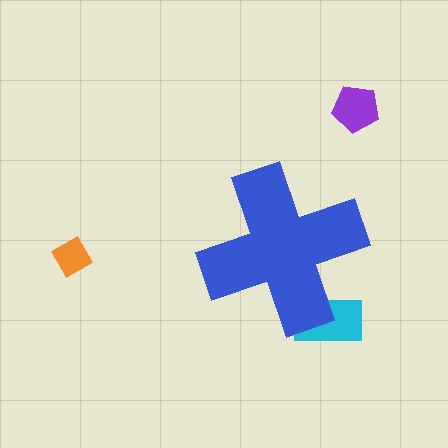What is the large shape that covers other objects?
A blue cross.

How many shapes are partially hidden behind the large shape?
1 shape is partially hidden.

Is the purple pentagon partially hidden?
No, the purple pentagon is fully visible.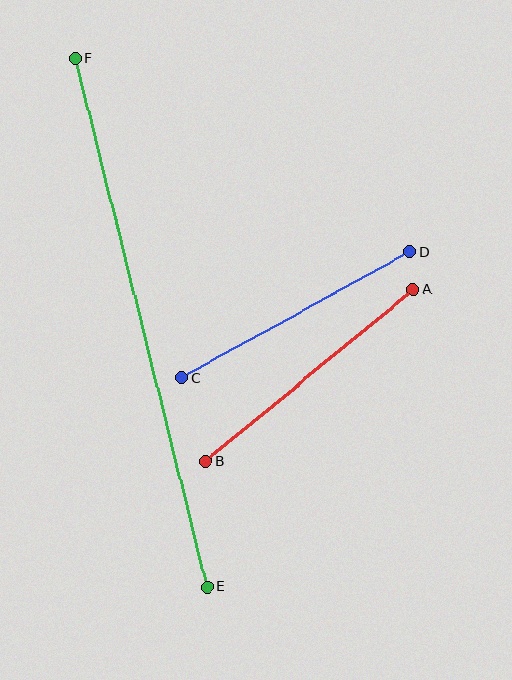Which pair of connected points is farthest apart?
Points E and F are farthest apart.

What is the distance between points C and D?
The distance is approximately 260 pixels.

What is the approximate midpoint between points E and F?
The midpoint is at approximately (141, 322) pixels.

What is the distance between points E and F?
The distance is approximately 544 pixels.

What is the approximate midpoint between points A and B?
The midpoint is at approximately (310, 375) pixels.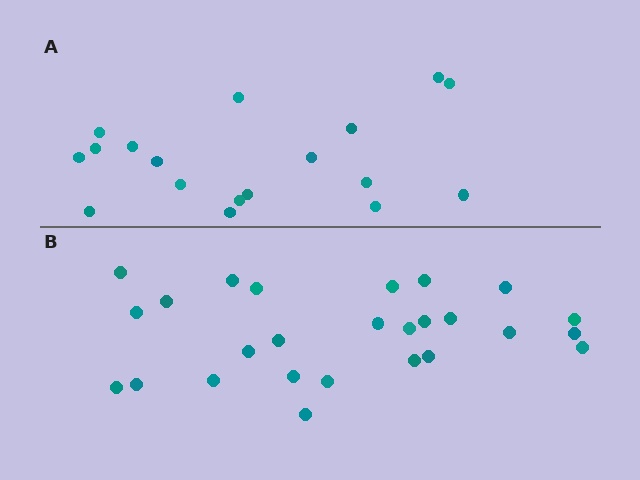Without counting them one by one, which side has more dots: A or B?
Region B (the bottom region) has more dots.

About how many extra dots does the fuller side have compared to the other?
Region B has roughly 8 or so more dots than region A.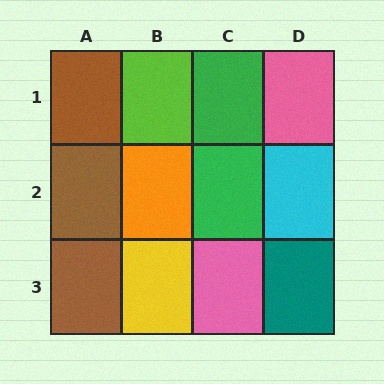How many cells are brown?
3 cells are brown.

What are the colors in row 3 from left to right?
Brown, yellow, pink, teal.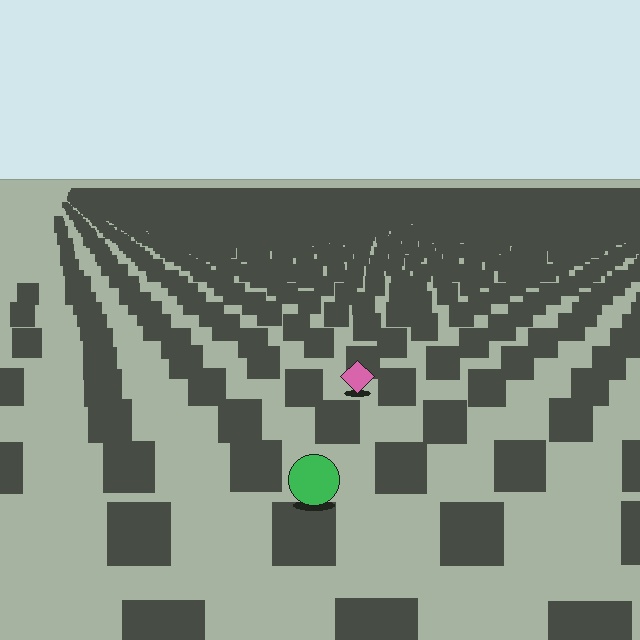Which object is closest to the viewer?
The green circle is closest. The texture marks near it are larger and more spread out.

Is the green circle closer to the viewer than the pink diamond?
Yes. The green circle is closer — you can tell from the texture gradient: the ground texture is coarser near it.